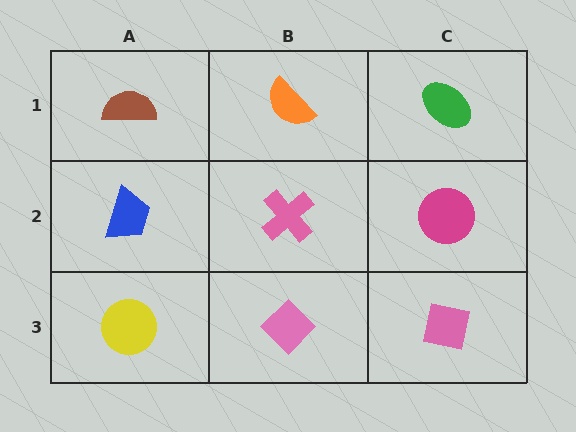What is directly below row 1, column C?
A magenta circle.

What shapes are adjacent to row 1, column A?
A blue trapezoid (row 2, column A), an orange semicircle (row 1, column B).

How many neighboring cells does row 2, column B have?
4.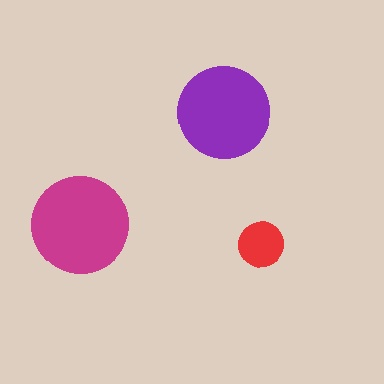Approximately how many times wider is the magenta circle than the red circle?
About 2 times wider.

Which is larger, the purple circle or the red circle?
The purple one.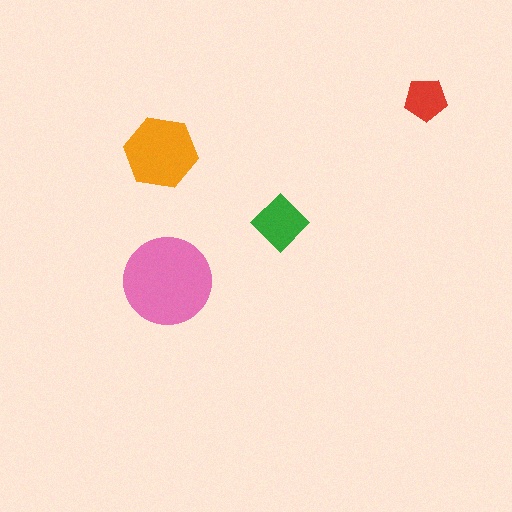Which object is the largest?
The pink circle.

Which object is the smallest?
The red pentagon.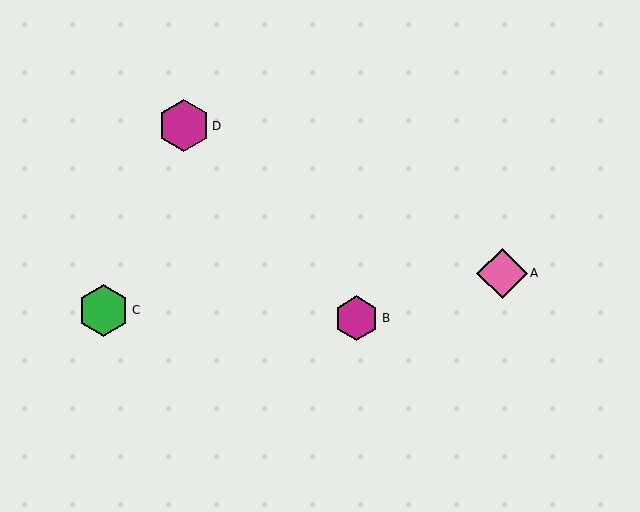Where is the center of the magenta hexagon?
The center of the magenta hexagon is at (357, 318).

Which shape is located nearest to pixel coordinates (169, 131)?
The magenta hexagon (labeled D) at (184, 126) is nearest to that location.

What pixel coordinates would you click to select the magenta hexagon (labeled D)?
Click at (184, 126) to select the magenta hexagon D.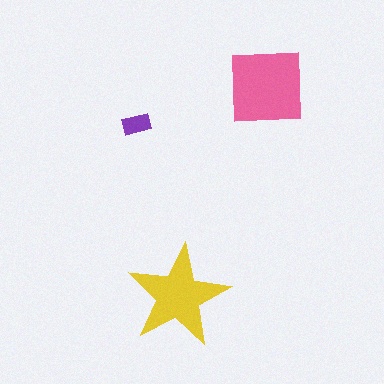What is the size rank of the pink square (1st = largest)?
1st.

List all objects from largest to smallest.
The pink square, the yellow star, the purple rectangle.